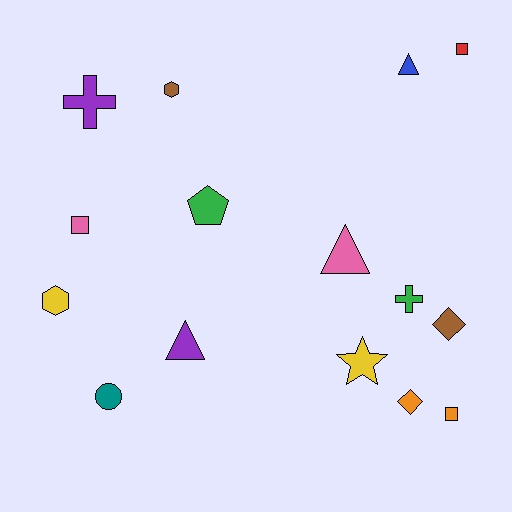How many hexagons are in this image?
There are 2 hexagons.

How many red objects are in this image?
There is 1 red object.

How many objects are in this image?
There are 15 objects.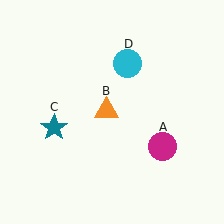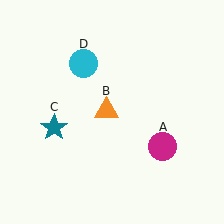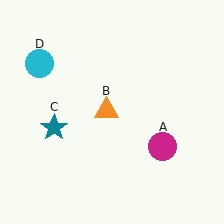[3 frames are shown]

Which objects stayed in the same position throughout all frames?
Magenta circle (object A) and orange triangle (object B) and teal star (object C) remained stationary.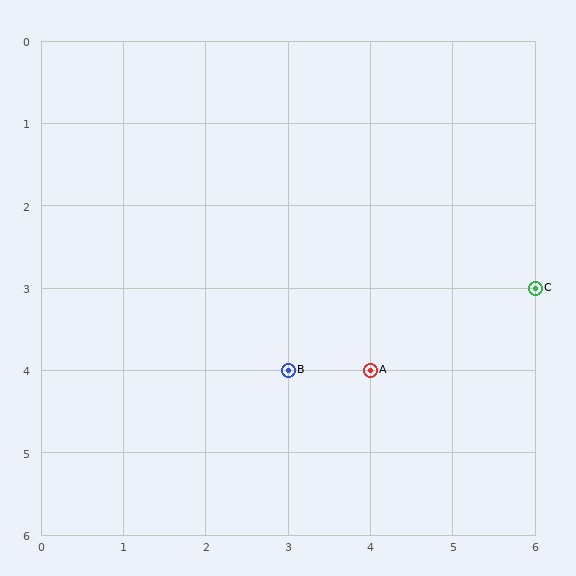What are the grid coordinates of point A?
Point A is at grid coordinates (4, 4).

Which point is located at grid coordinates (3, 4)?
Point B is at (3, 4).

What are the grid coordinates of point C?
Point C is at grid coordinates (6, 3).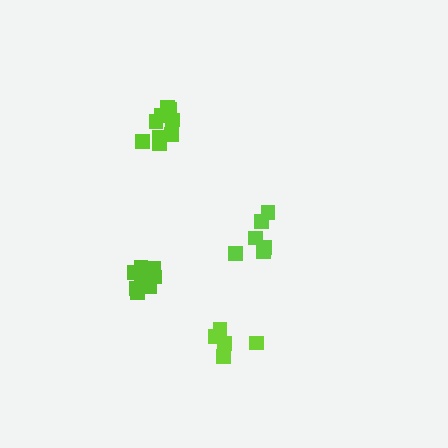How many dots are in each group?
Group 1: 5 dots, Group 2: 9 dots, Group 3: 11 dots, Group 4: 6 dots (31 total).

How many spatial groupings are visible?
There are 4 spatial groupings.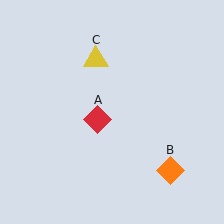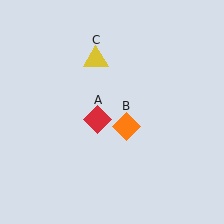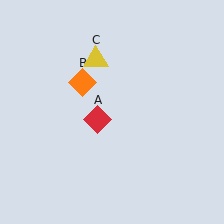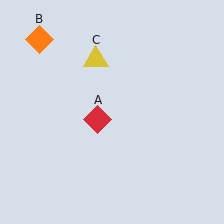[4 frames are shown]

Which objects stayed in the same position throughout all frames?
Red diamond (object A) and yellow triangle (object C) remained stationary.